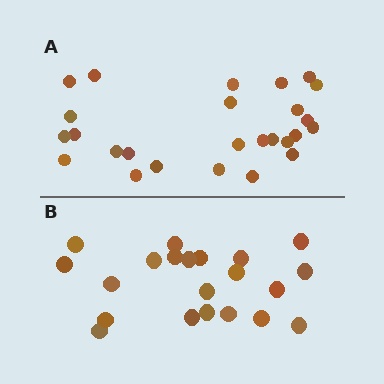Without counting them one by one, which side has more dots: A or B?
Region A (the top region) has more dots.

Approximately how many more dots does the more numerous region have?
Region A has about 5 more dots than region B.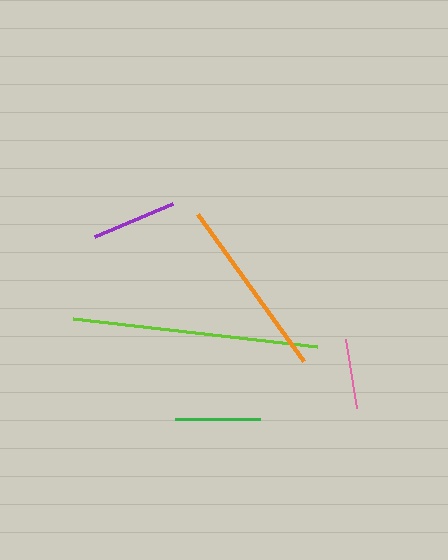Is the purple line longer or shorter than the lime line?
The lime line is longer than the purple line.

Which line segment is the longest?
The lime line is the longest at approximately 246 pixels.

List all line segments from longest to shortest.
From longest to shortest: lime, orange, green, purple, pink.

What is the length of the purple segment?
The purple segment is approximately 85 pixels long.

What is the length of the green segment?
The green segment is approximately 85 pixels long.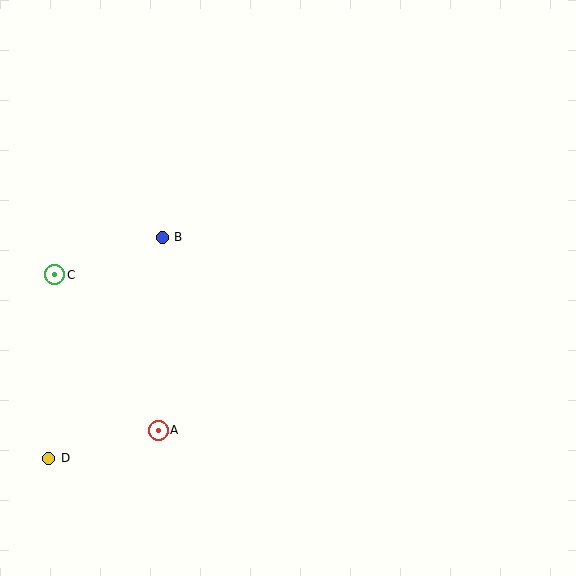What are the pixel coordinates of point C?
Point C is at (55, 275).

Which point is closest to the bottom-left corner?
Point D is closest to the bottom-left corner.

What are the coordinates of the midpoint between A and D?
The midpoint between A and D is at (104, 444).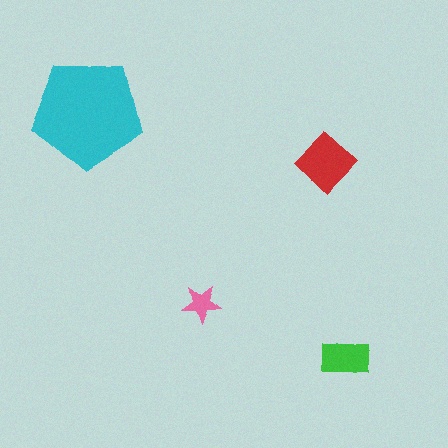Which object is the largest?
The cyan pentagon.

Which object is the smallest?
The pink star.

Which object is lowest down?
The green rectangle is bottommost.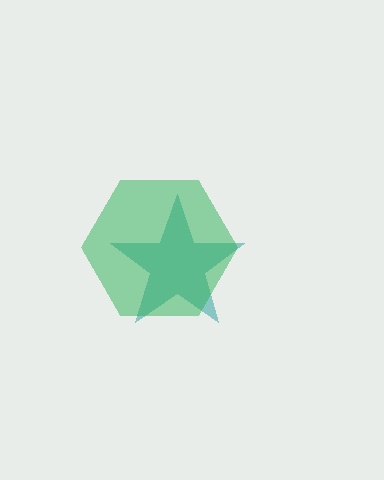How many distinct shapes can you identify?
There are 2 distinct shapes: a teal star, a green hexagon.